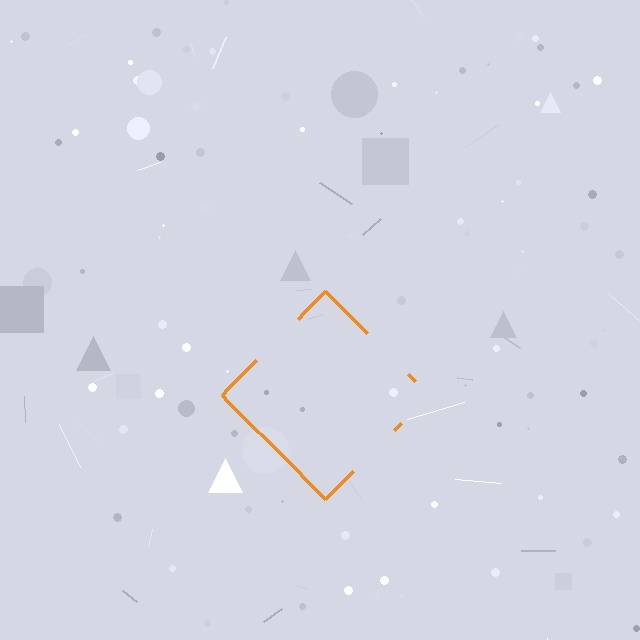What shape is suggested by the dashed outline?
The dashed outline suggests a diamond.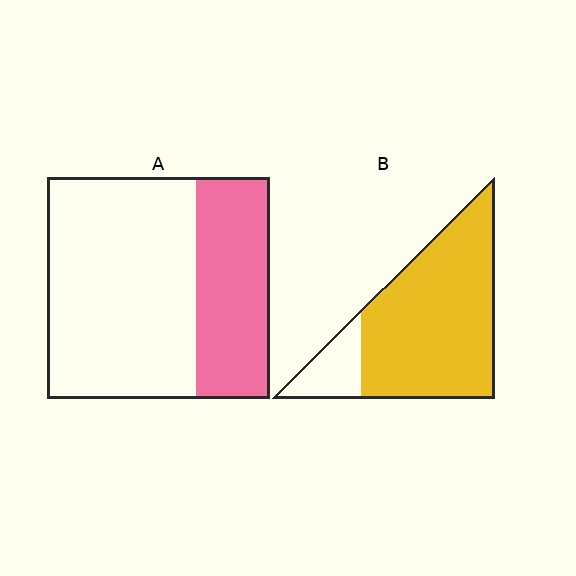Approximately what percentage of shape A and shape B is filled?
A is approximately 35% and B is approximately 85%.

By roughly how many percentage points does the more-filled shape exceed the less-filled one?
By roughly 50 percentage points (B over A).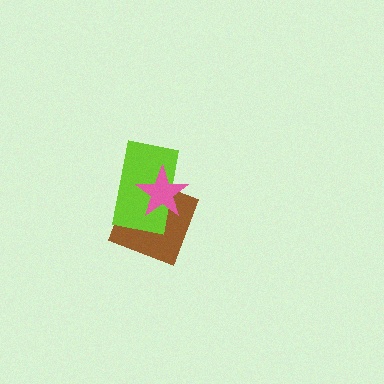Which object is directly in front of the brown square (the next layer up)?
The lime rectangle is directly in front of the brown square.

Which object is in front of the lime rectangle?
The pink star is in front of the lime rectangle.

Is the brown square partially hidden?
Yes, it is partially covered by another shape.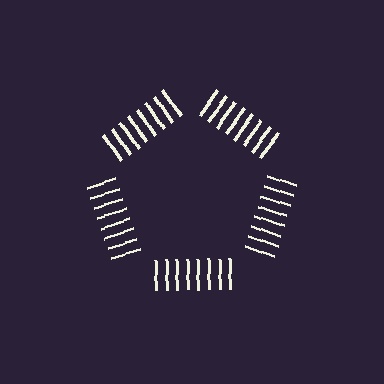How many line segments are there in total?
40 — 8 along each of the 5 edges.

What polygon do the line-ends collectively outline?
An illusory pentagon — the line segments terminate on its edges but no continuous stroke is drawn.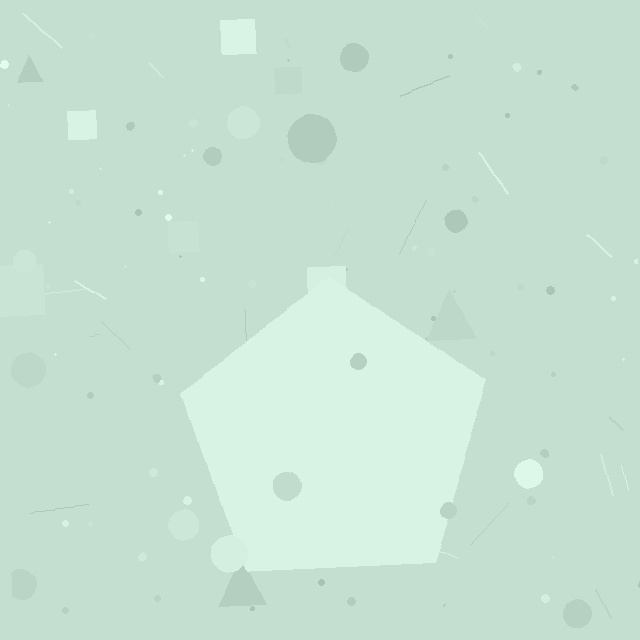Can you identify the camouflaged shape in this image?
The camouflaged shape is a pentagon.